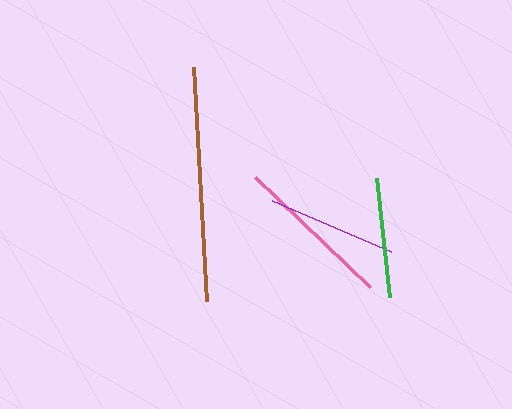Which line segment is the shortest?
The green line is the shortest at approximately 119 pixels.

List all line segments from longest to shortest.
From longest to shortest: brown, pink, purple, green.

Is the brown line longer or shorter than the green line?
The brown line is longer than the green line.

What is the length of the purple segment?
The purple segment is approximately 130 pixels long.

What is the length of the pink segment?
The pink segment is approximately 158 pixels long.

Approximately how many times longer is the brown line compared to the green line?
The brown line is approximately 2.0 times the length of the green line.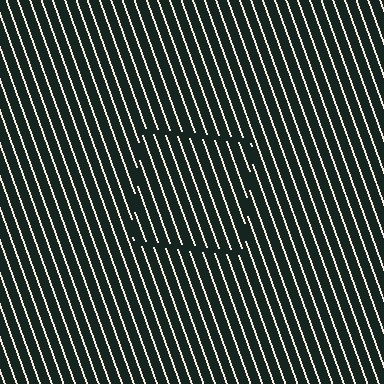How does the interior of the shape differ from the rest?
The interior of the shape contains the same grating, shifted by half a period — the contour is defined by the phase discontinuity where line-ends from the inner and outer gratings abut.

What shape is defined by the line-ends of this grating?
An illusory square. The interior of the shape contains the same grating, shifted by half a period — the contour is defined by the phase discontinuity where line-ends from the inner and outer gratings abut.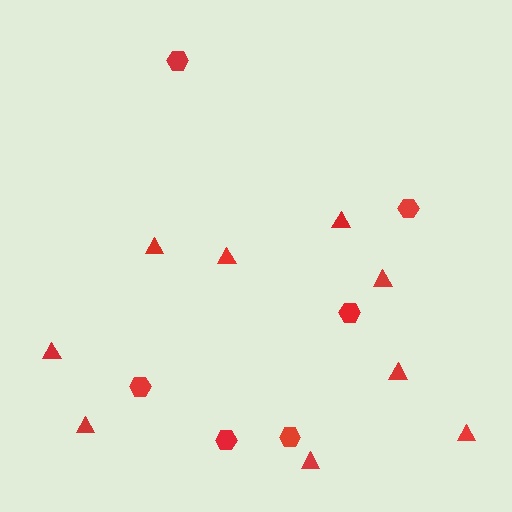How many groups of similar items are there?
There are 2 groups: one group of triangles (9) and one group of hexagons (6).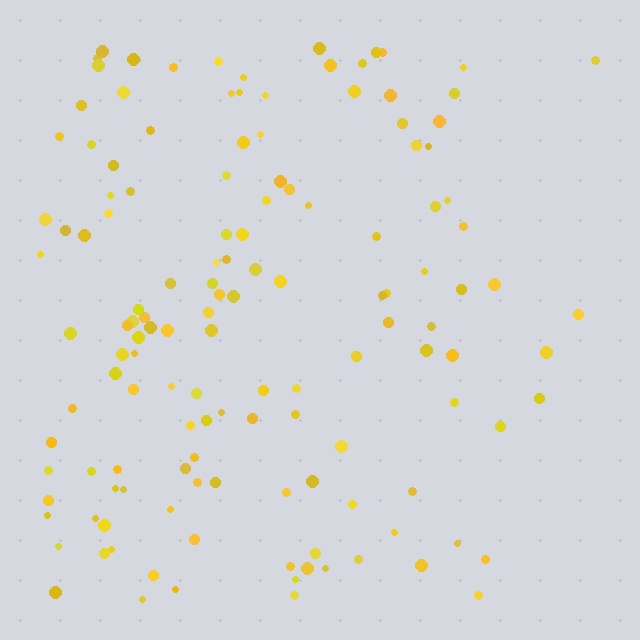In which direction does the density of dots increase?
From right to left, with the left side densest.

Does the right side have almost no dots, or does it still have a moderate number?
Still a moderate number, just noticeably fewer than the left.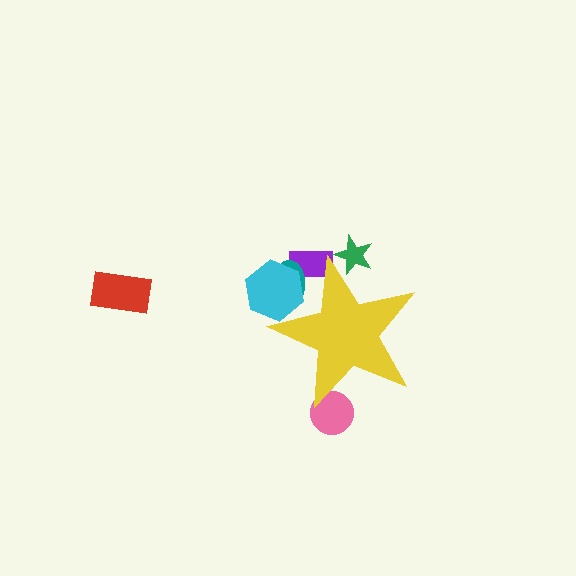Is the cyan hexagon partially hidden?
Yes, the cyan hexagon is partially hidden behind the yellow star.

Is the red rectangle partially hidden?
No, the red rectangle is fully visible.